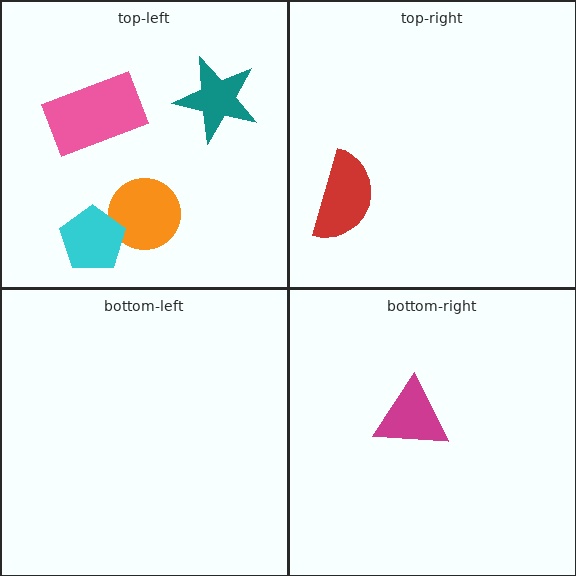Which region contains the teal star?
The top-left region.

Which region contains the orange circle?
The top-left region.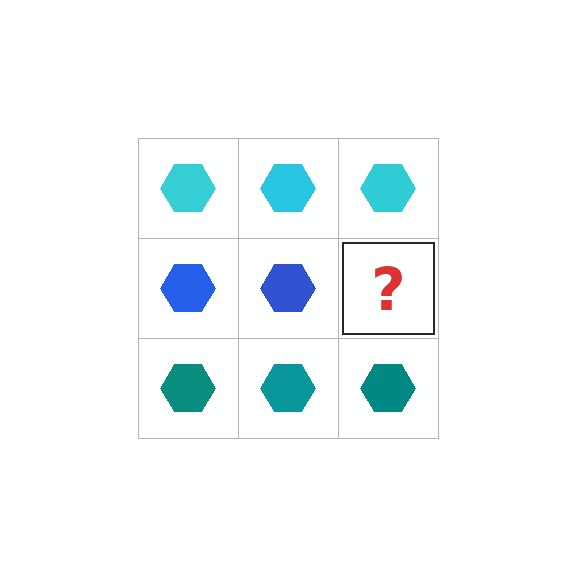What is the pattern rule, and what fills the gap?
The rule is that each row has a consistent color. The gap should be filled with a blue hexagon.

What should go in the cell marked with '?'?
The missing cell should contain a blue hexagon.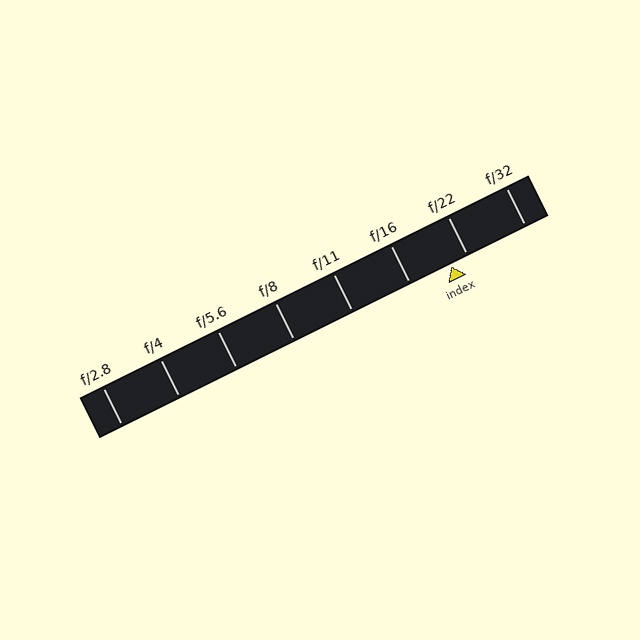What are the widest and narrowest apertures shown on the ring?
The widest aperture shown is f/2.8 and the narrowest is f/32.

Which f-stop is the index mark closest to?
The index mark is closest to f/22.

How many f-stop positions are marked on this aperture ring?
There are 8 f-stop positions marked.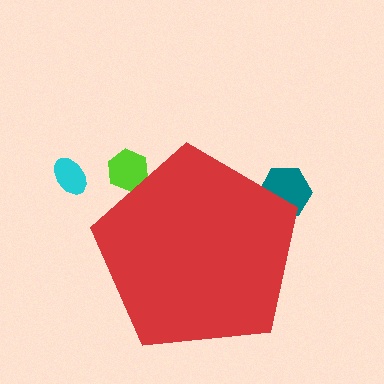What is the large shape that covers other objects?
A red pentagon.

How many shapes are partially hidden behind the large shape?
2 shapes are partially hidden.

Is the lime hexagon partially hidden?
Yes, the lime hexagon is partially hidden behind the red pentagon.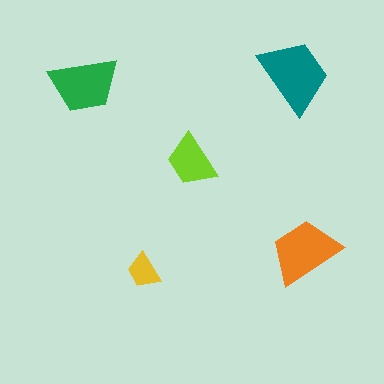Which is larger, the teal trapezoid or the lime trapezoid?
The teal one.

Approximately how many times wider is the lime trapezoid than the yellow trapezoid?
About 1.5 times wider.